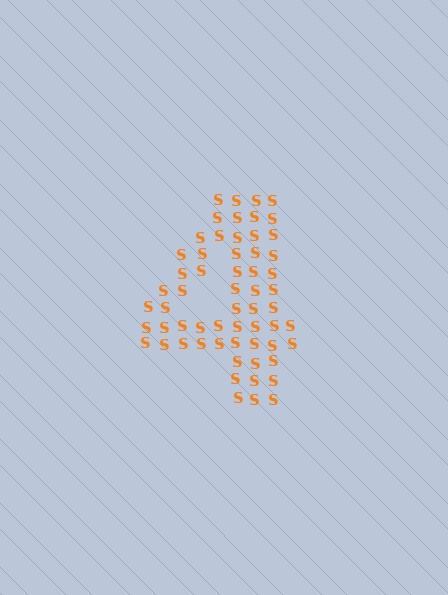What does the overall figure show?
The overall figure shows the digit 4.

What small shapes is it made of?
It is made of small letter S's.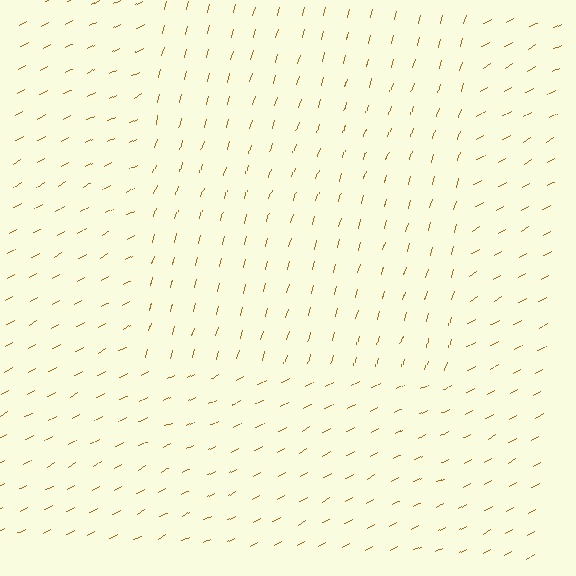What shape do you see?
I see a rectangle.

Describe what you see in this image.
The image is filled with small brown line segments. A rectangle region in the image has lines oriented differently from the surrounding lines, creating a visible texture boundary.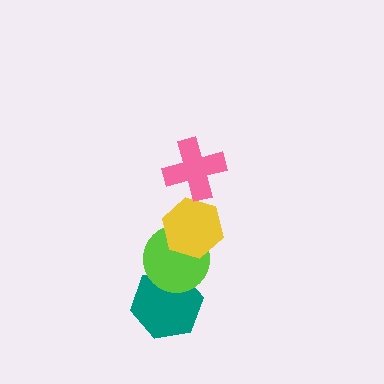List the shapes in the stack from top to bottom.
From top to bottom: the pink cross, the yellow hexagon, the lime circle, the teal hexagon.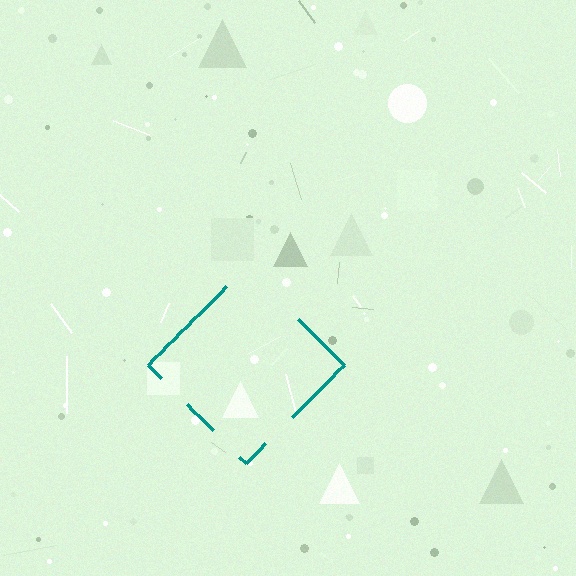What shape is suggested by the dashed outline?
The dashed outline suggests a diamond.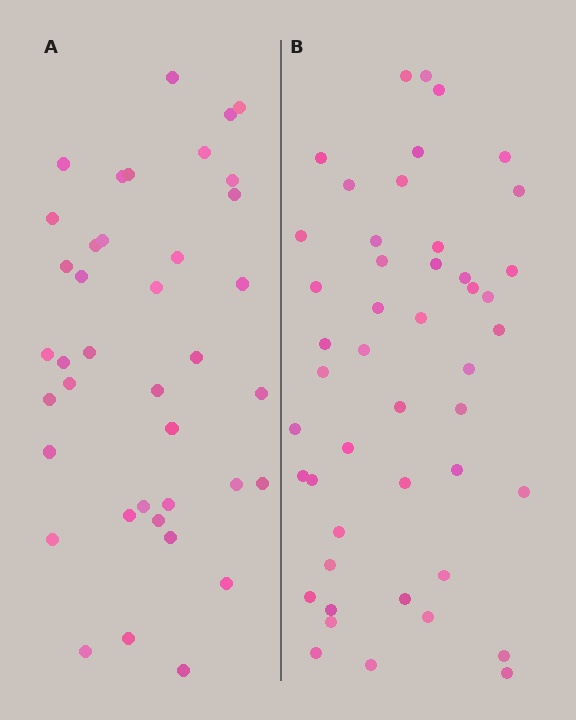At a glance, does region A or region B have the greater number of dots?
Region B (the right region) has more dots.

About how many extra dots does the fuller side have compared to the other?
Region B has roughly 8 or so more dots than region A.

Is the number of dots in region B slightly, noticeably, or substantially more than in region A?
Region B has only slightly more — the two regions are fairly close. The ratio is roughly 1.2 to 1.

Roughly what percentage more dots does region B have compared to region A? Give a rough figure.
About 20% more.